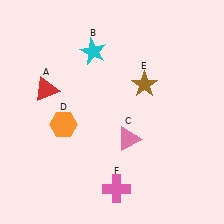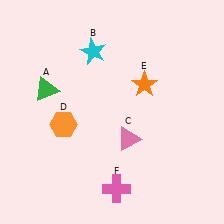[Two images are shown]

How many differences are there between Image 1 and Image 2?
There are 2 differences between the two images.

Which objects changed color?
A changed from red to green. E changed from brown to orange.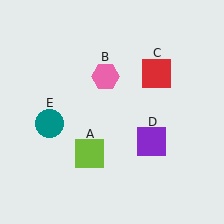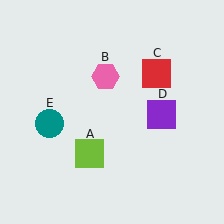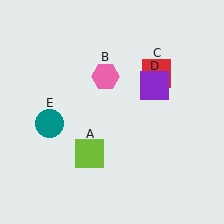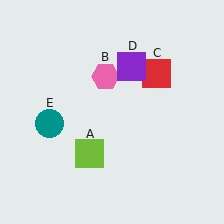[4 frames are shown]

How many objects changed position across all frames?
1 object changed position: purple square (object D).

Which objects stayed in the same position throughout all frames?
Lime square (object A) and pink hexagon (object B) and red square (object C) and teal circle (object E) remained stationary.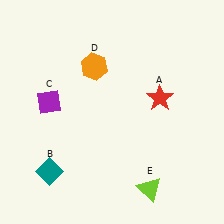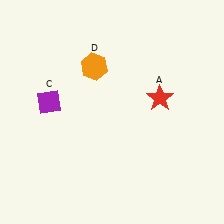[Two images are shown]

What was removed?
The lime triangle (E), the teal diamond (B) were removed in Image 2.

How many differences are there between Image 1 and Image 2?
There are 2 differences between the two images.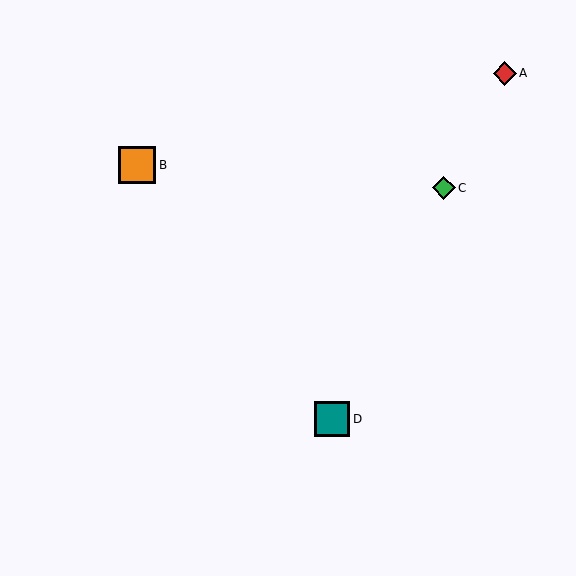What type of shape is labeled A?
Shape A is a red diamond.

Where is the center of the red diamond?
The center of the red diamond is at (505, 73).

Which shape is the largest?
The orange square (labeled B) is the largest.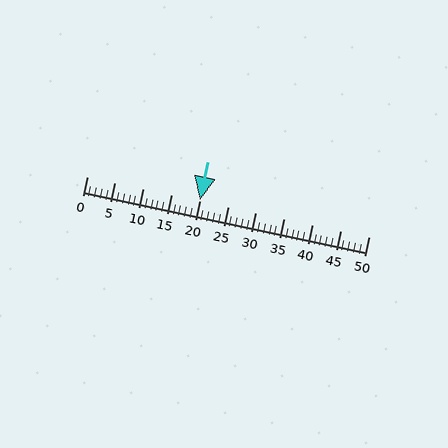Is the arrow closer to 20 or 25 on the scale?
The arrow is closer to 20.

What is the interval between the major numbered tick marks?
The major tick marks are spaced 5 units apart.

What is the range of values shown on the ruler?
The ruler shows values from 0 to 50.